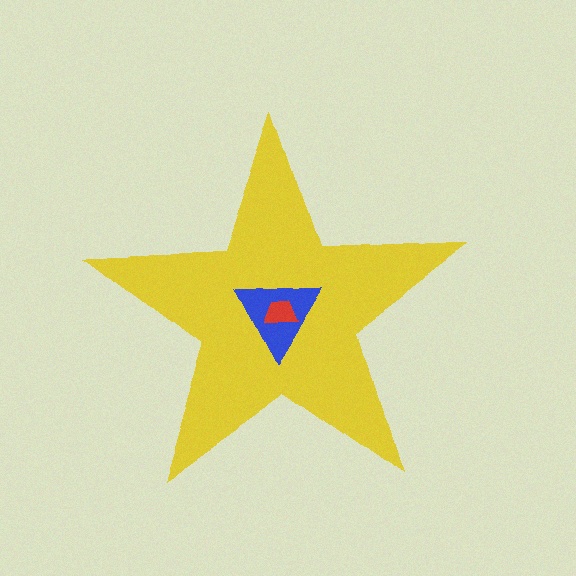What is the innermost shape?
The red trapezoid.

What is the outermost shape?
The yellow star.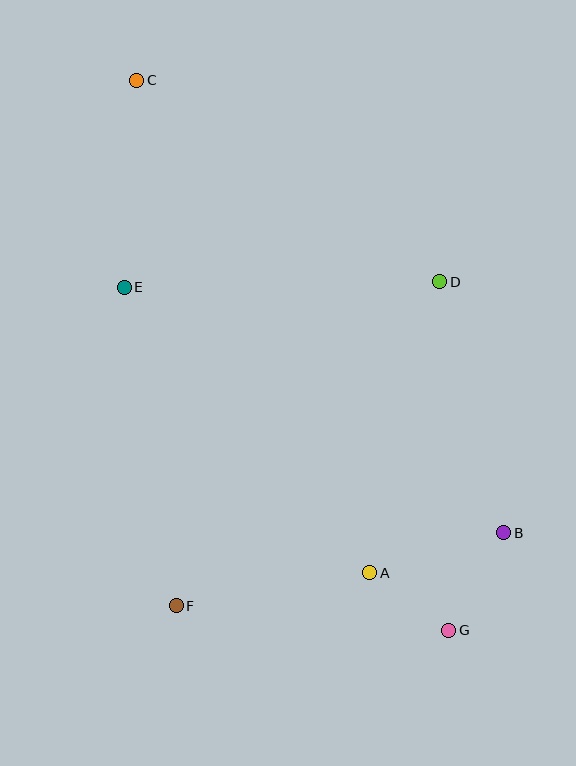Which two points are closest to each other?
Points A and G are closest to each other.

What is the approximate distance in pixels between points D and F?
The distance between D and F is approximately 418 pixels.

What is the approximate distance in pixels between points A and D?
The distance between A and D is approximately 299 pixels.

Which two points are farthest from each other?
Points C and G are farthest from each other.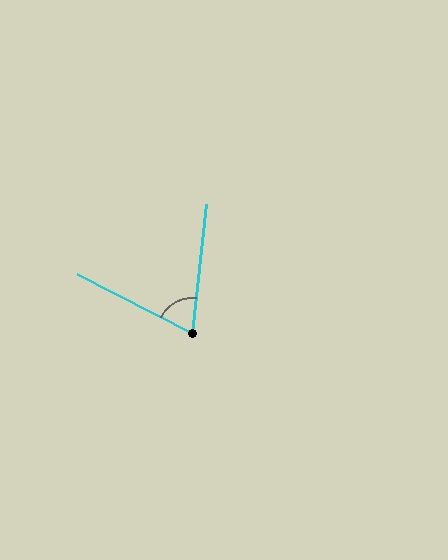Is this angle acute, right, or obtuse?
It is acute.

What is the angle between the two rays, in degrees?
Approximately 69 degrees.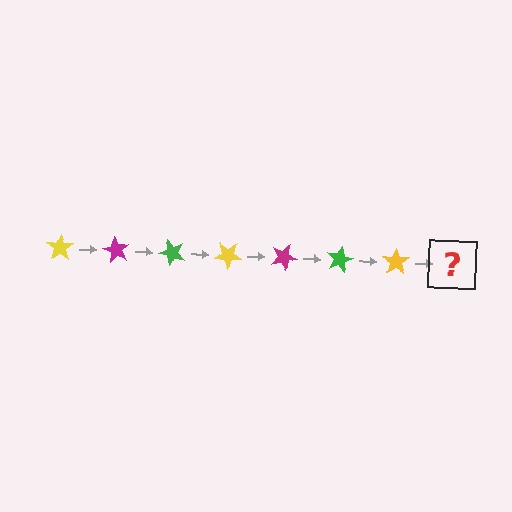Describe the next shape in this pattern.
It should be a magenta star, rotated 420 degrees from the start.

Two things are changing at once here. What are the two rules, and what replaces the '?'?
The two rules are that it rotates 60 degrees each step and the color cycles through yellow, magenta, and green. The '?' should be a magenta star, rotated 420 degrees from the start.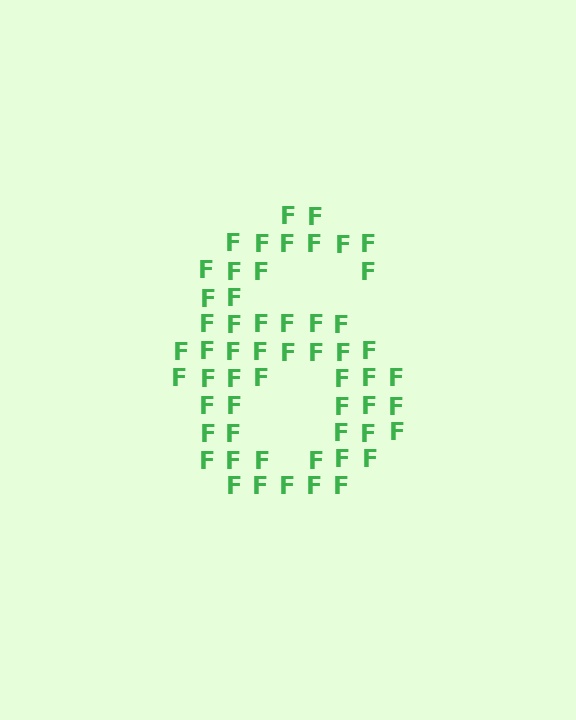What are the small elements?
The small elements are letter F's.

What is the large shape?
The large shape is the digit 6.